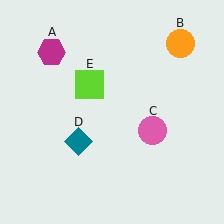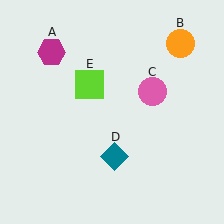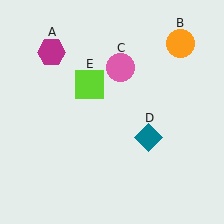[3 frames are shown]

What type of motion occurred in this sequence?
The pink circle (object C), teal diamond (object D) rotated counterclockwise around the center of the scene.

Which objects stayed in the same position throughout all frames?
Magenta hexagon (object A) and orange circle (object B) and lime square (object E) remained stationary.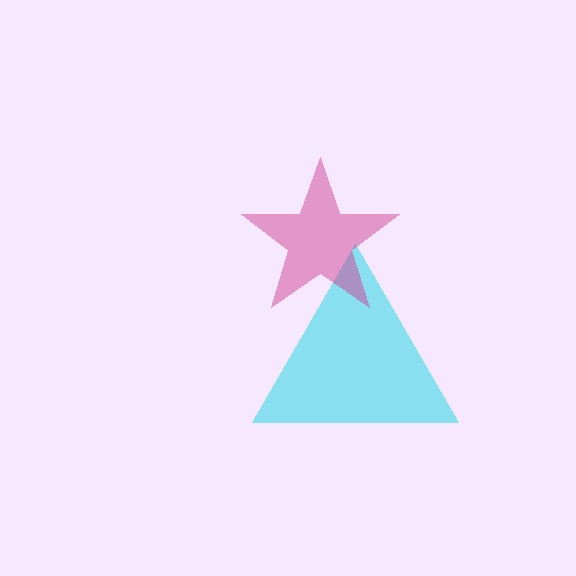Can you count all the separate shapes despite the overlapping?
Yes, there are 2 separate shapes.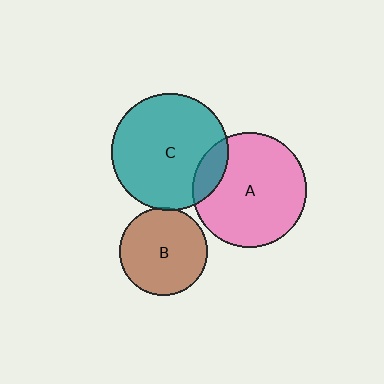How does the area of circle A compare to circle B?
Approximately 1.7 times.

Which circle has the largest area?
Circle C (teal).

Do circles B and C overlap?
Yes.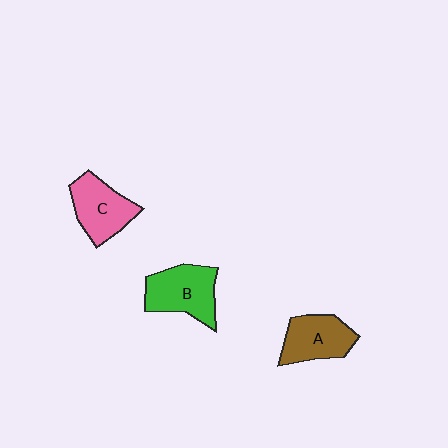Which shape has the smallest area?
Shape A (brown).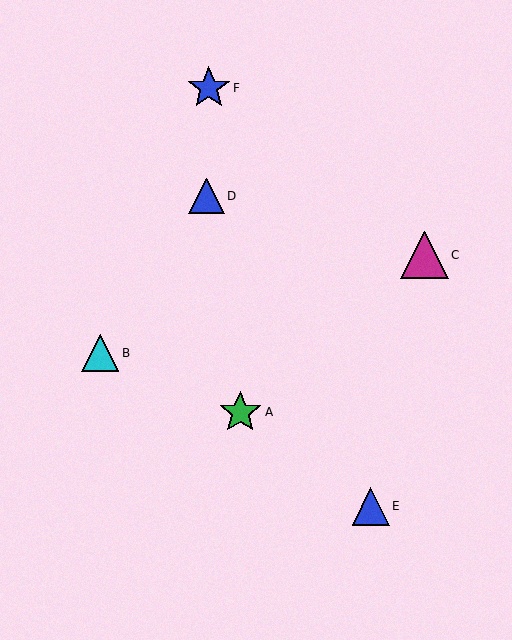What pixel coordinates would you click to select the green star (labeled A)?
Click at (240, 412) to select the green star A.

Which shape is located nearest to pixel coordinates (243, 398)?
The green star (labeled A) at (240, 412) is nearest to that location.